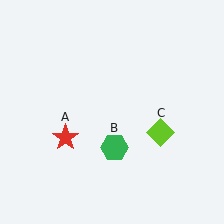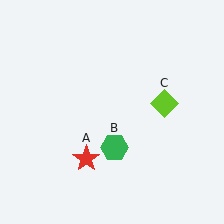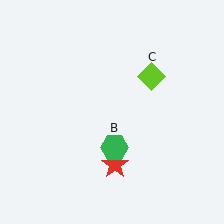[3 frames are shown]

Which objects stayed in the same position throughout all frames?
Green hexagon (object B) remained stationary.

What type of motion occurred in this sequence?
The red star (object A), lime diamond (object C) rotated counterclockwise around the center of the scene.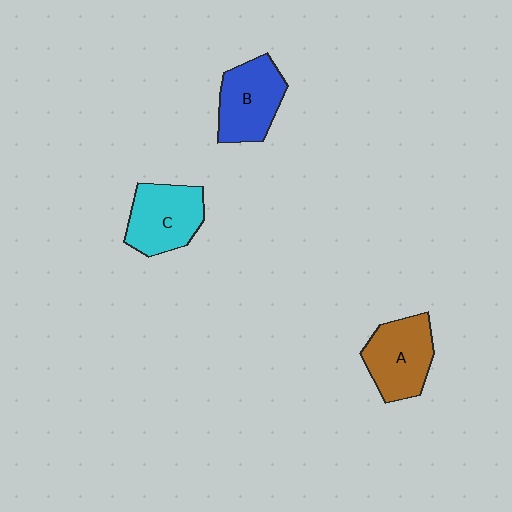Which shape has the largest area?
Shape C (cyan).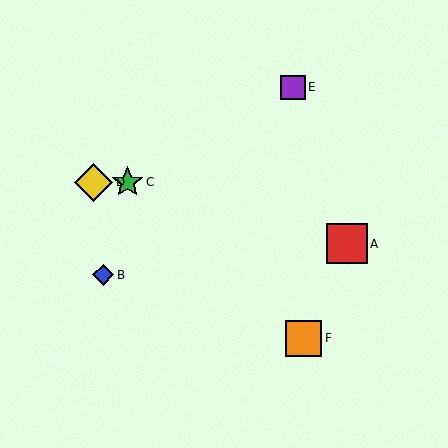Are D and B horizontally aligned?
No, D is at y≈182 and B is at y≈275.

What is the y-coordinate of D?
Object D is at y≈182.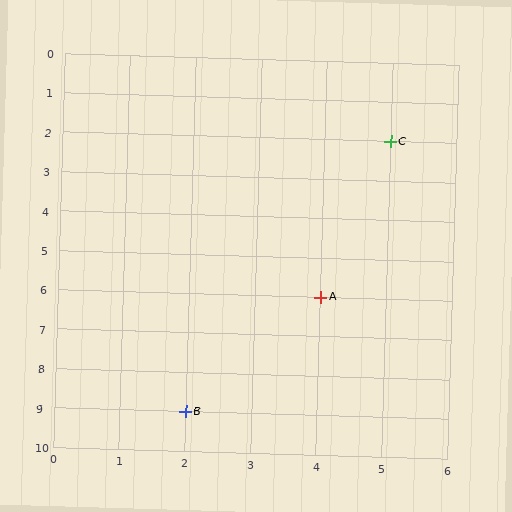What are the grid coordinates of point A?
Point A is at grid coordinates (4, 6).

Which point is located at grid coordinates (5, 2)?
Point C is at (5, 2).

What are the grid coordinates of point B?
Point B is at grid coordinates (2, 9).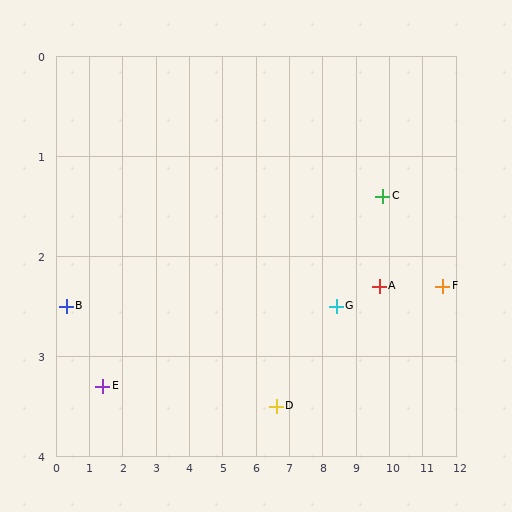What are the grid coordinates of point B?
Point B is at approximately (0.3, 2.5).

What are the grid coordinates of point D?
Point D is at approximately (6.6, 3.5).